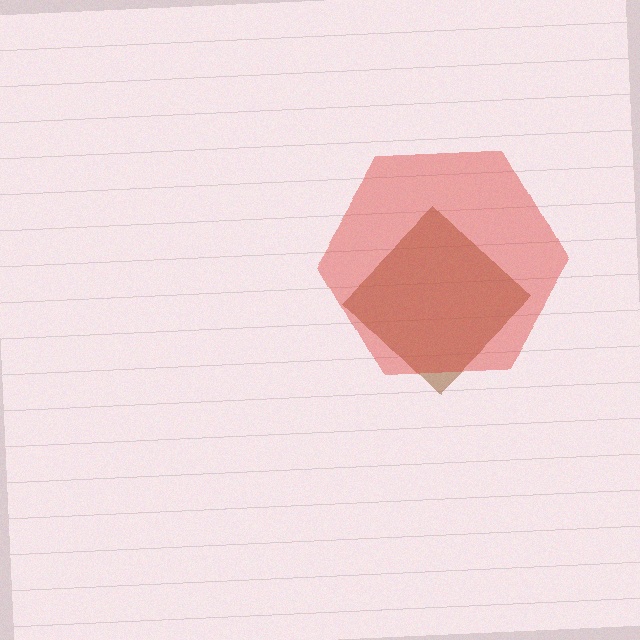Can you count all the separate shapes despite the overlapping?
Yes, there are 2 separate shapes.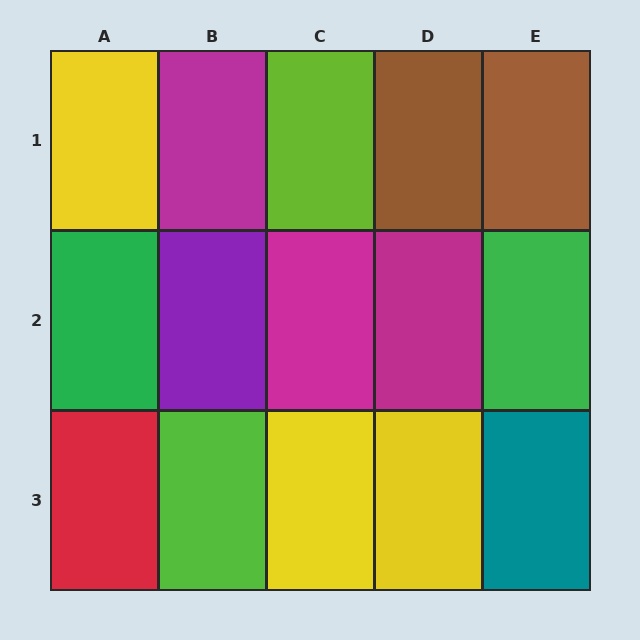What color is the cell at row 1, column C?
Lime.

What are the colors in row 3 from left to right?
Red, lime, yellow, yellow, teal.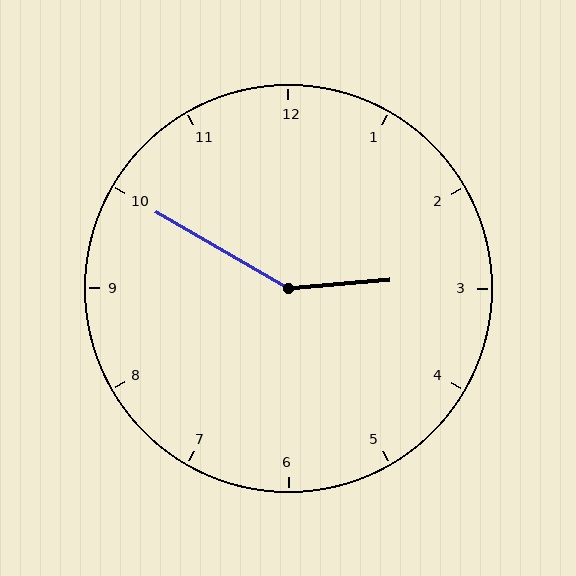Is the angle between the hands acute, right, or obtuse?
It is obtuse.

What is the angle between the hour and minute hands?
Approximately 145 degrees.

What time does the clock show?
2:50.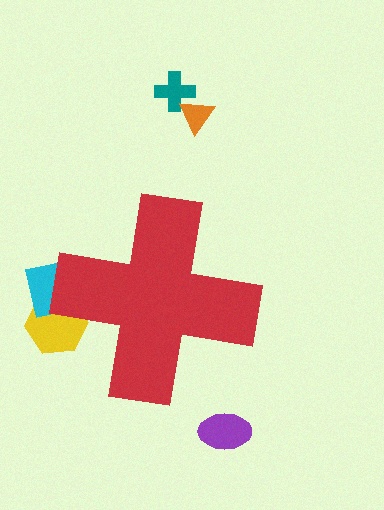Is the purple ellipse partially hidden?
No, the purple ellipse is fully visible.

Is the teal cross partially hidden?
No, the teal cross is fully visible.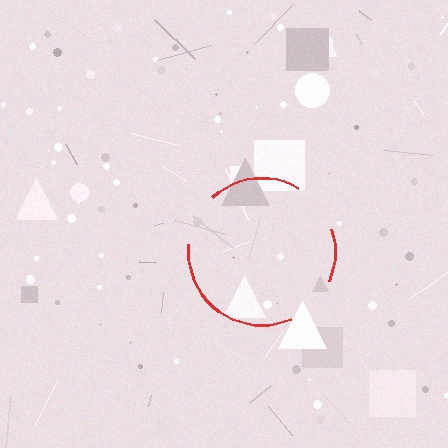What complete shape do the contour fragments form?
The contour fragments form a circle.